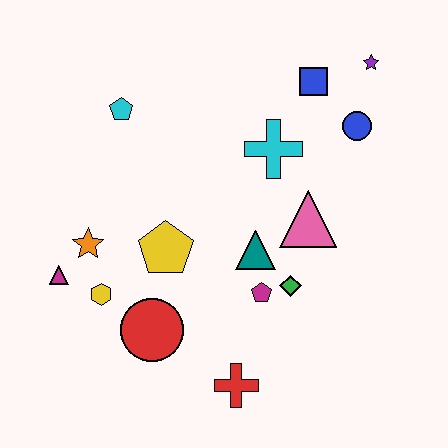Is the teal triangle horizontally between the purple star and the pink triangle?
No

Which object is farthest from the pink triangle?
The magenta triangle is farthest from the pink triangle.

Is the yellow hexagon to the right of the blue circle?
No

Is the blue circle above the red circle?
Yes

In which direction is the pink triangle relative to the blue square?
The pink triangle is below the blue square.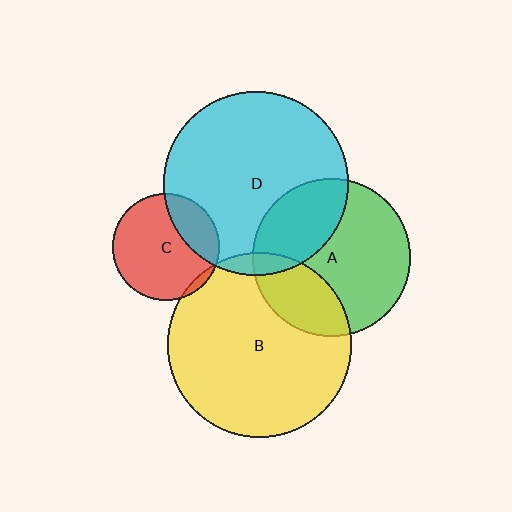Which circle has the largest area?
Circle D (cyan).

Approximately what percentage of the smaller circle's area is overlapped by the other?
Approximately 30%.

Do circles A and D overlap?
Yes.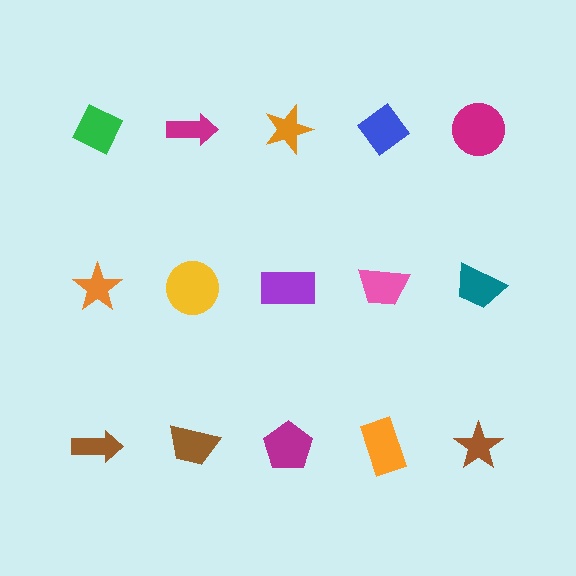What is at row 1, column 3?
An orange star.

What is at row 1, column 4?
A blue diamond.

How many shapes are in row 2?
5 shapes.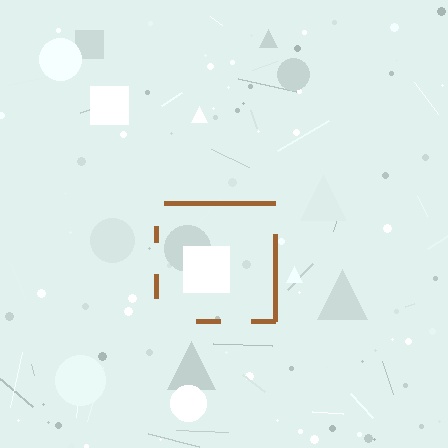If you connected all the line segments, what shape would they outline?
They would outline a square.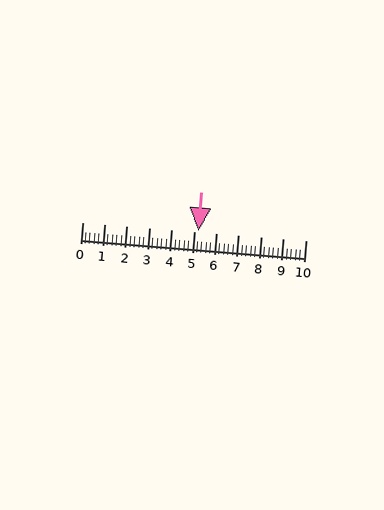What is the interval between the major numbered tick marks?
The major tick marks are spaced 1 units apart.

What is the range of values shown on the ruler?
The ruler shows values from 0 to 10.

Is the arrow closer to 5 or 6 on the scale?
The arrow is closer to 5.